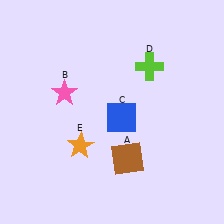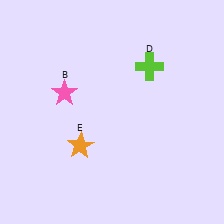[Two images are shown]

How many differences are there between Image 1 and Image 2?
There are 2 differences between the two images.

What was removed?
The brown square (A), the blue square (C) were removed in Image 2.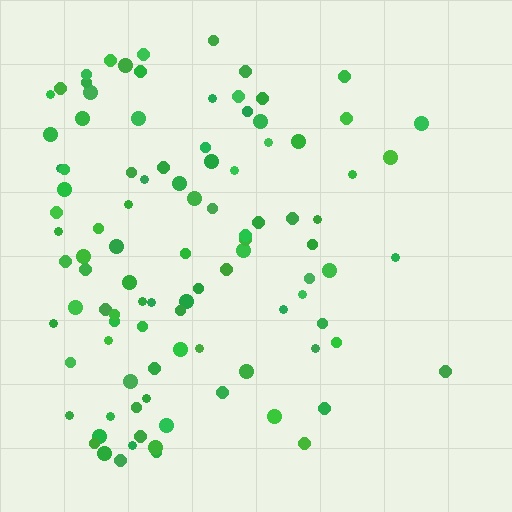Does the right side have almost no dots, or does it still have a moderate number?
Still a moderate number, just noticeably fewer than the left.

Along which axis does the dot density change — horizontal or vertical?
Horizontal.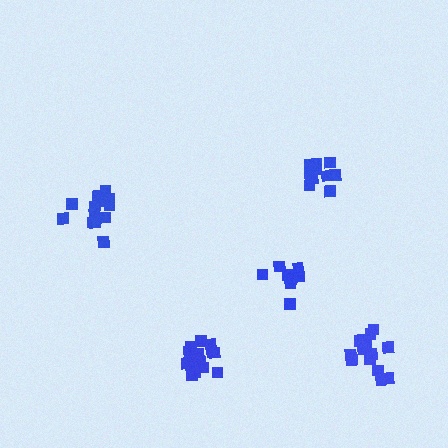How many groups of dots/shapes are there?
There are 5 groups.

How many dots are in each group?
Group 1: 14 dots, Group 2: 13 dots, Group 3: 11 dots, Group 4: 14 dots, Group 5: 9 dots (61 total).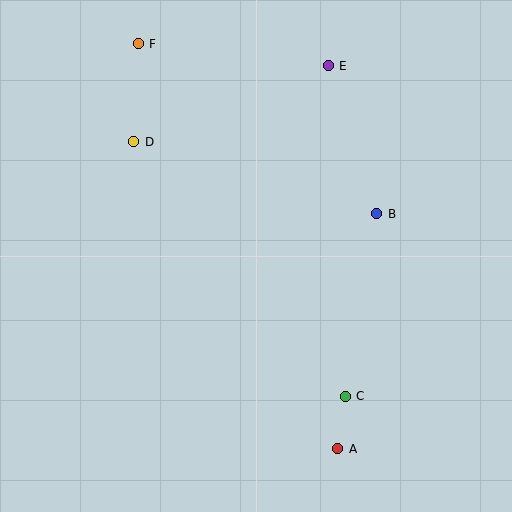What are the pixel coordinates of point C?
Point C is at (345, 396).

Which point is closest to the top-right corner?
Point E is closest to the top-right corner.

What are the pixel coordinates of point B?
Point B is at (377, 214).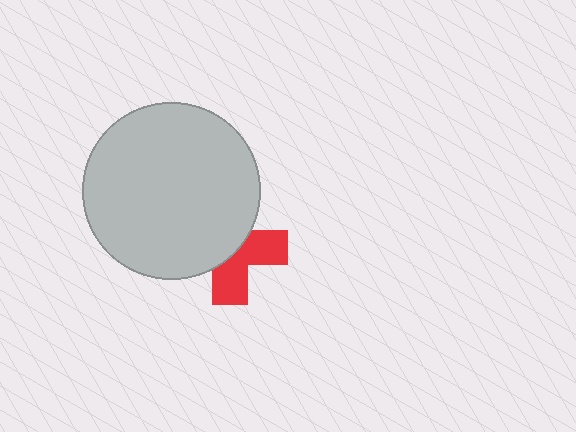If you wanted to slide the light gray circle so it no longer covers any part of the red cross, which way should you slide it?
Slide it toward the upper-left — that is the most direct way to separate the two shapes.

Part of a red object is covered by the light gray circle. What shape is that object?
It is a cross.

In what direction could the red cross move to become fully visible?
The red cross could move toward the lower-right. That would shift it out from behind the light gray circle entirely.